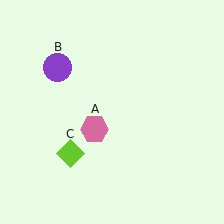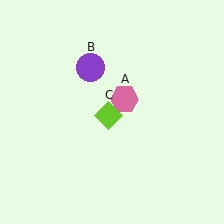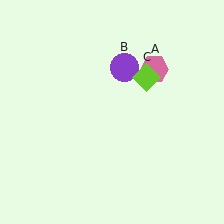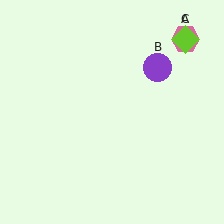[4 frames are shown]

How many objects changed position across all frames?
3 objects changed position: pink hexagon (object A), purple circle (object B), lime diamond (object C).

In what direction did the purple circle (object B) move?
The purple circle (object B) moved right.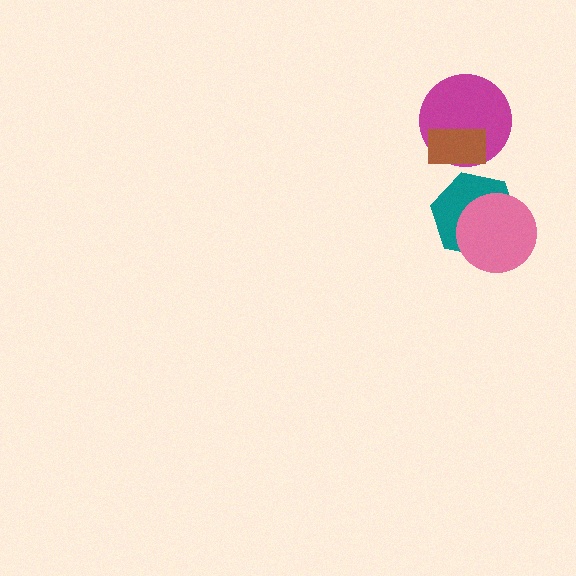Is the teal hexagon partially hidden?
Yes, it is partially covered by another shape.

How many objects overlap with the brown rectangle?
1 object overlaps with the brown rectangle.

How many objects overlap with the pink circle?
1 object overlaps with the pink circle.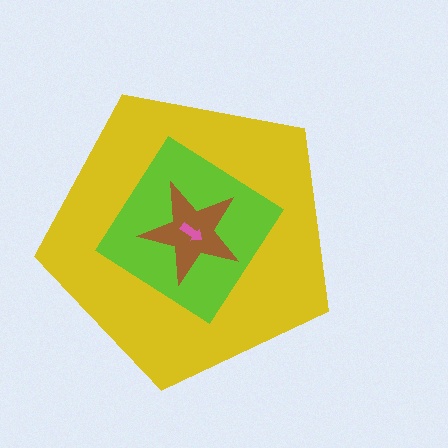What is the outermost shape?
The yellow pentagon.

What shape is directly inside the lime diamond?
The brown star.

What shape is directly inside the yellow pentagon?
The lime diamond.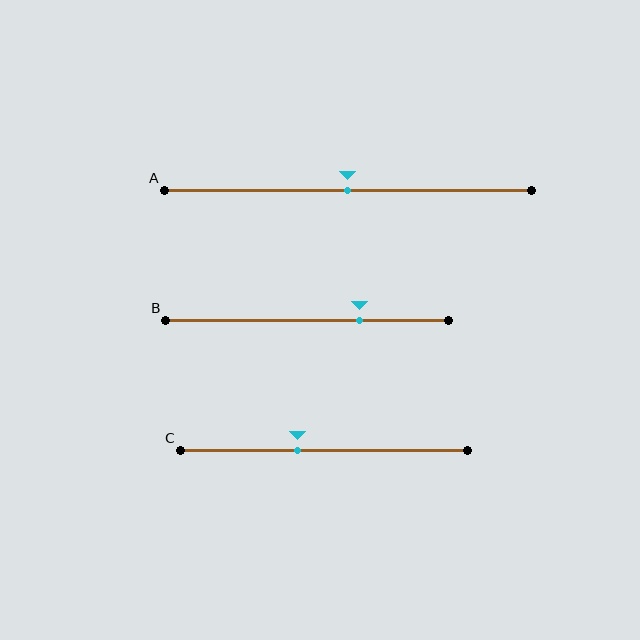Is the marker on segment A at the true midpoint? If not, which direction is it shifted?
Yes, the marker on segment A is at the true midpoint.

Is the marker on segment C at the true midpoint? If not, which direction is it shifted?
No, the marker on segment C is shifted to the left by about 9% of the segment length.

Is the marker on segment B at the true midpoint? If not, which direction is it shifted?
No, the marker on segment B is shifted to the right by about 18% of the segment length.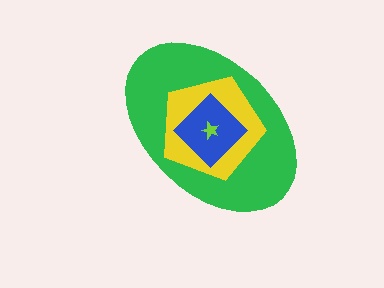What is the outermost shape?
The green ellipse.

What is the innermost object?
The lime star.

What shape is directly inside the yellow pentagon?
The blue diamond.